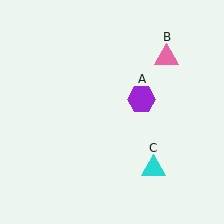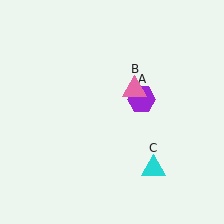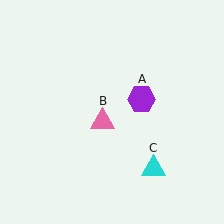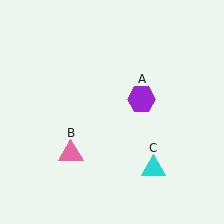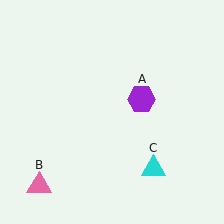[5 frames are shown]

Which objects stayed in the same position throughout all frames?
Purple hexagon (object A) and cyan triangle (object C) remained stationary.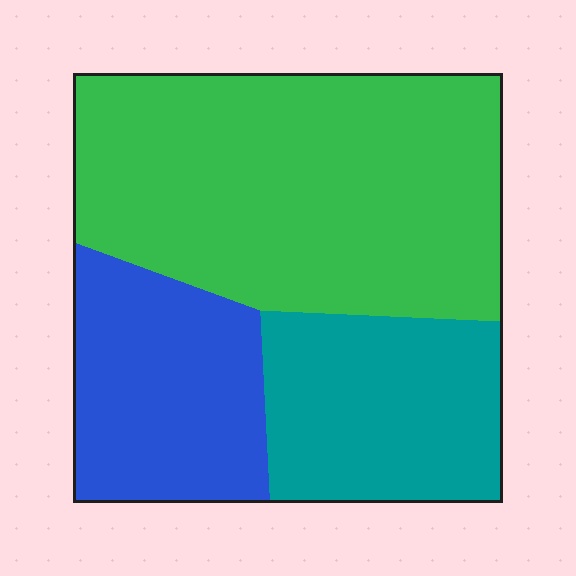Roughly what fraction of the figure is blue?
Blue covers roughly 25% of the figure.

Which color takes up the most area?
Green, at roughly 55%.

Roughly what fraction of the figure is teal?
Teal takes up less than a quarter of the figure.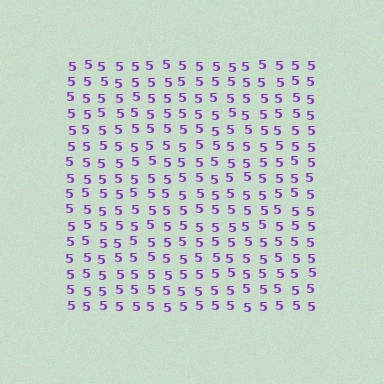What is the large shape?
The large shape is a square.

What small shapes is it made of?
It is made of small digit 5's.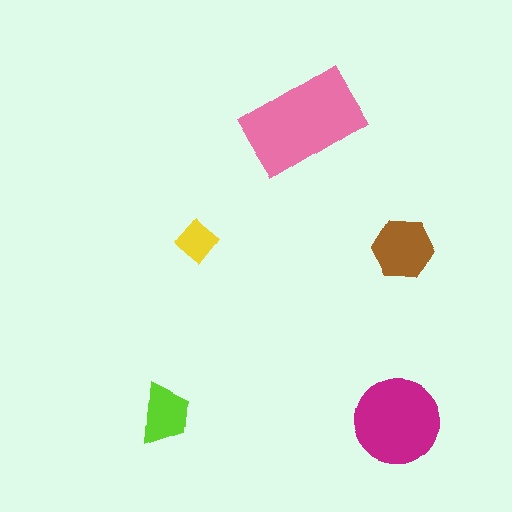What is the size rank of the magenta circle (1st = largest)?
2nd.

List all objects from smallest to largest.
The yellow diamond, the lime trapezoid, the brown hexagon, the magenta circle, the pink rectangle.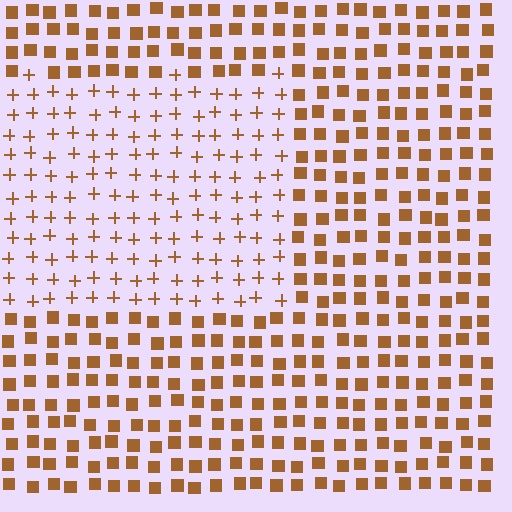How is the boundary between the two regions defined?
The boundary is defined by a change in element shape: plus signs inside vs. squares outside. All elements share the same color and spacing.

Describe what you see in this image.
The image is filled with small brown elements arranged in a uniform grid. A rectangle-shaped region contains plus signs, while the surrounding area contains squares. The boundary is defined purely by the change in element shape.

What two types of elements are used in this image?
The image uses plus signs inside the rectangle region and squares outside it.